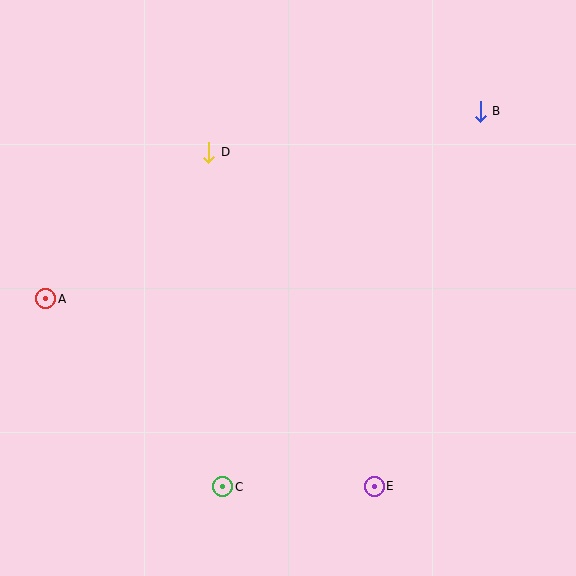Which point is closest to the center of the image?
Point D at (209, 152) is closest to the center.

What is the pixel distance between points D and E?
The distance between D and E is 373 pixels.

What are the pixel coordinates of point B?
Point B is at (480, 111).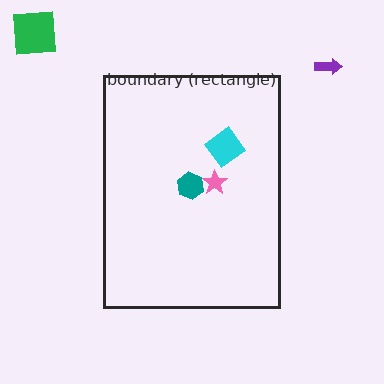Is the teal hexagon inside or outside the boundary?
Inside.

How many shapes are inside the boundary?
3 inside, 2 outside.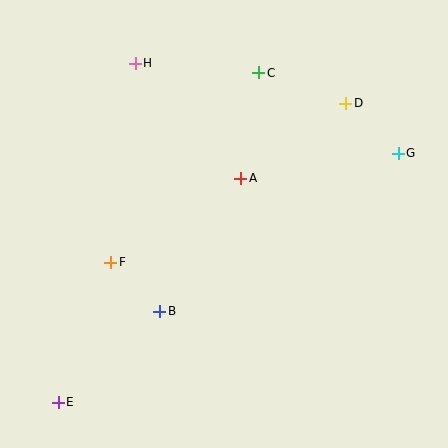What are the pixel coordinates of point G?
Point G is at (398, 153).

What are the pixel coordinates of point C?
Point C is at (259, 73).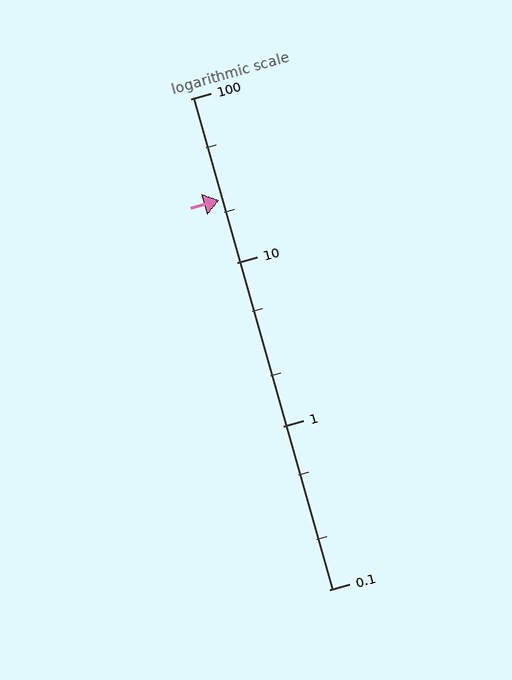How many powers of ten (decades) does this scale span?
The scale spans 3 decades, from 0.1 to 100.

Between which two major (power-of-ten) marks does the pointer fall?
The pointer is between 10 and 100.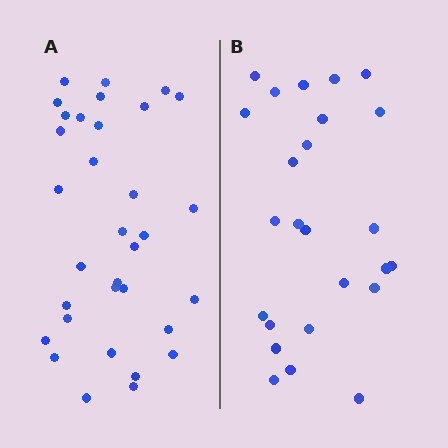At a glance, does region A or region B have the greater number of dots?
Region A (the left region) has more dots.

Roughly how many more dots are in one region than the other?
Region A has roughly 8 or so more dots than region B.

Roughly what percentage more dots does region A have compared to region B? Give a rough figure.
About 30% more.